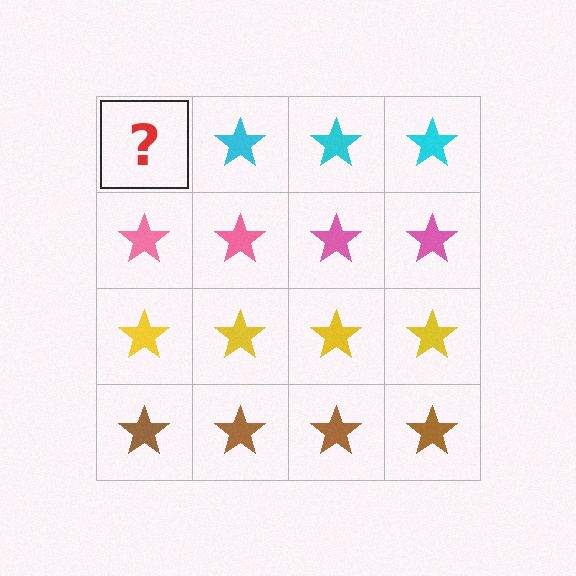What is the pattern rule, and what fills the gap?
The rule is that each row has a consistent color. The gap should be filled with a cyan star.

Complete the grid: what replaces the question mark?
The question mark should be replaced with a cyan star.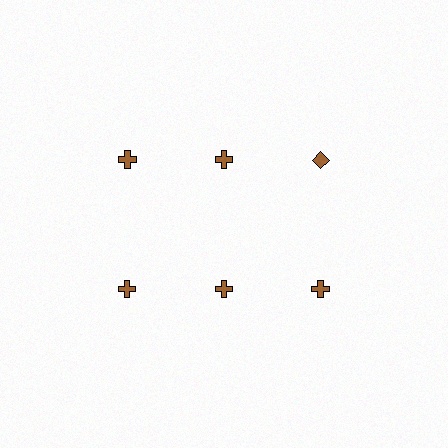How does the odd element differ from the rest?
It has a different shape: diamond instead of cross.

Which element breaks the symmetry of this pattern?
The brown diamond in the top row, center column breaks the symmetry. All other shapes are brown crosses.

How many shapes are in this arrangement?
There are 6 shapes arranged in a grid pattern.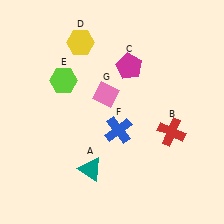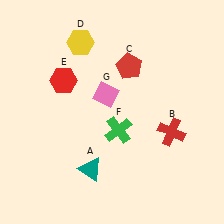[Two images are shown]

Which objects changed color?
C changed from magenta to red. E changed from lime to red. F changed from blue to green.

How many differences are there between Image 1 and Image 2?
There are 3 differences between the two images.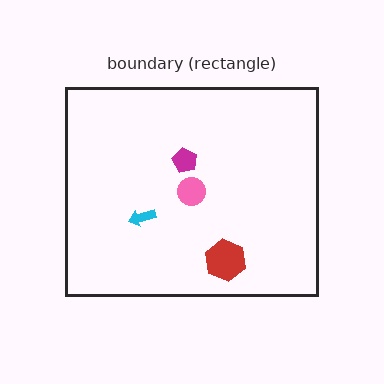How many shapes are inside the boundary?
4 inside, 0 outside.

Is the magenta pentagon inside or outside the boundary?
Inside.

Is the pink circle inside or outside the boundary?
Inside.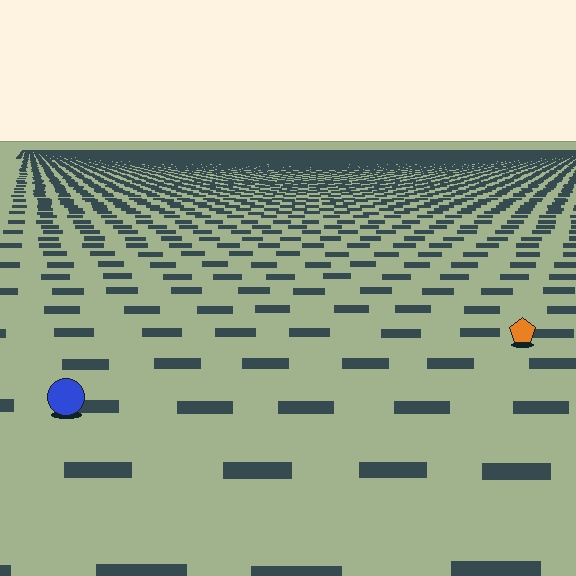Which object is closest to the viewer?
The blue circle is closest. The texture marks near it are larger and more spread out.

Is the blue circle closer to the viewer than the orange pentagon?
Yes. The blue circle is closer — you can tell from the texture gradient: the ground texture is coarser near it.